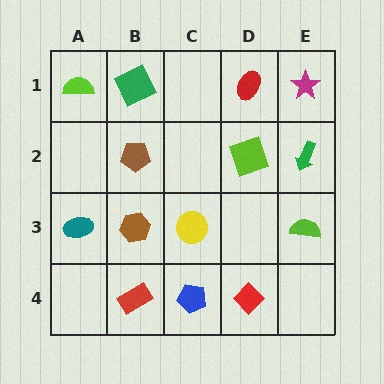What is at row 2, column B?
A brown pentagon.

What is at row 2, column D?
A lime square.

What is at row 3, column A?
A teal ellipse.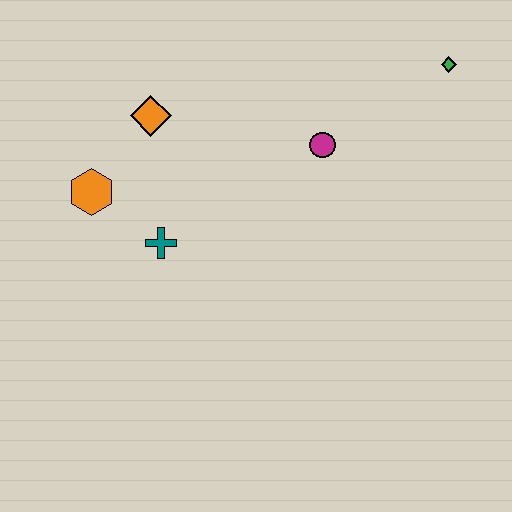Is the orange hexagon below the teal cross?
No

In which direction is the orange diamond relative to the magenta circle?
The orange diamond is to the left of the magenta circle.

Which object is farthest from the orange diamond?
The green diamond is farthest from the orange diamond.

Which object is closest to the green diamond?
The magenta circle is closest to the green diamond.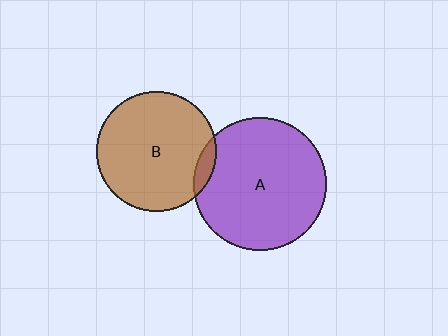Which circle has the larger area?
Circle A (purple).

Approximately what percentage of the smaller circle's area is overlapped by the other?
Approximately 5%.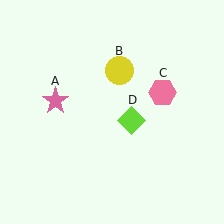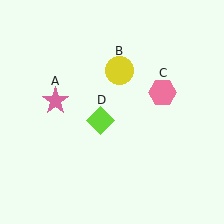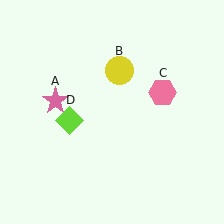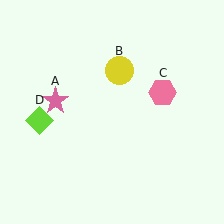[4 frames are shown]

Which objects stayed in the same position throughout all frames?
Pink star (object A) and yellow circle (object B) and pink hexagon (object C) remained stationary.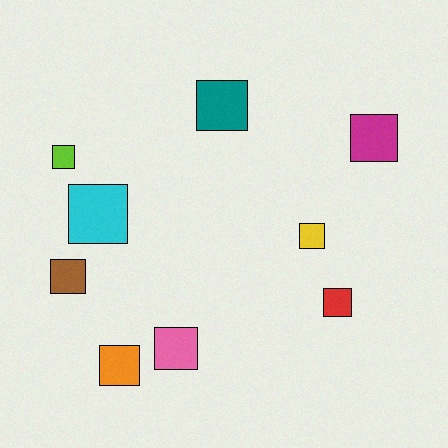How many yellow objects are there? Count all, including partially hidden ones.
There is 1 yellow object.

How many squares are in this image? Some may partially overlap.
There are 9 squares.